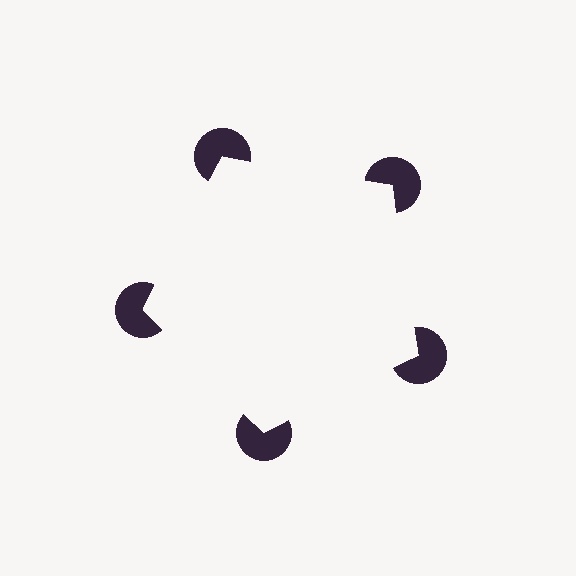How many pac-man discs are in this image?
There are 5 — one at each vertex of the illusory pentagon.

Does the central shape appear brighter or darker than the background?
It typically appears slightly brighter than the background, even though no actual brightness change is drawn.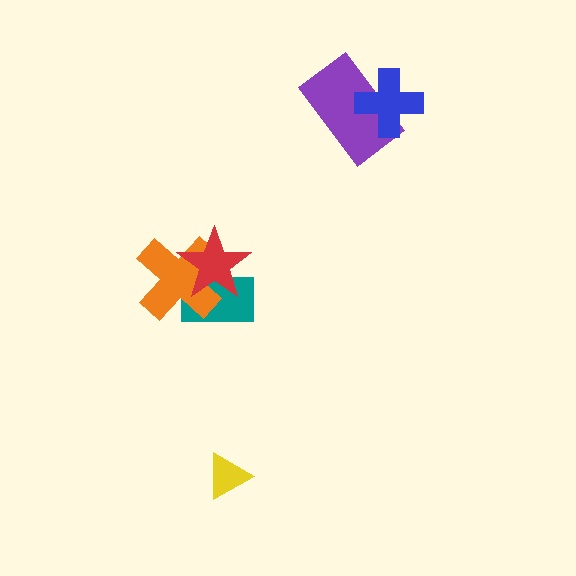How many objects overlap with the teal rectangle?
2 objects overlap with the teal rectangle.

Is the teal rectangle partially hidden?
Yes, it is partially covered by another shape.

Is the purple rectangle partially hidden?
Yes, it is partially covered by another shape.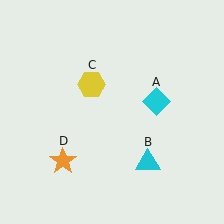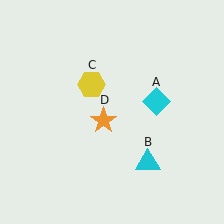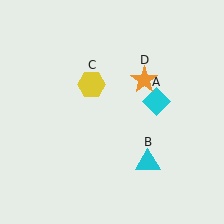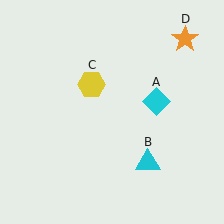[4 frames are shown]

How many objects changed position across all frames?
1 object changed position: orange star (object D).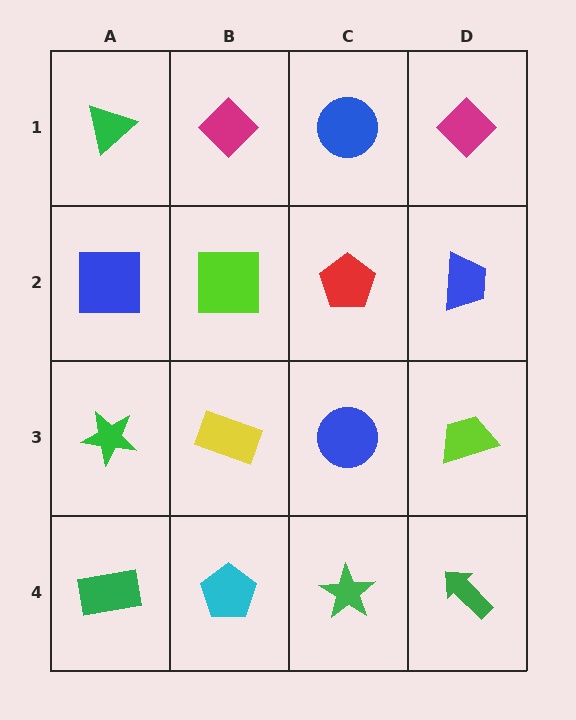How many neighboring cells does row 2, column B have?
4.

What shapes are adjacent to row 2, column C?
A blue circle (row 1, column C), a blue circle (row 3, column C), a lime square (row 2, column B), a blue trapezoid (row 2, column D).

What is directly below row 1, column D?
A blue trapezoid.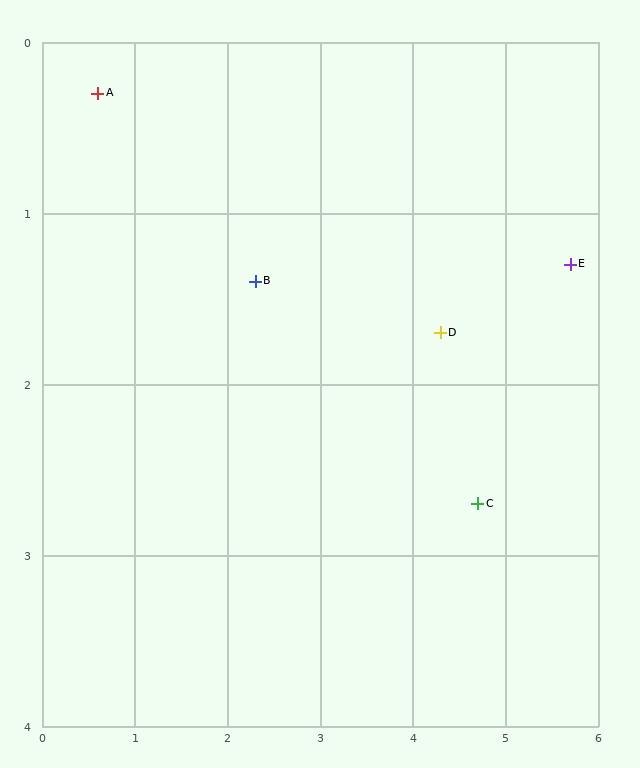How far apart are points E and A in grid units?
Points E and A are about 5.2 grid units apart.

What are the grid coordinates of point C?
Point C is at approximately (4.7, 2.7).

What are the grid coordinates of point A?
Point A is at approximately (0.6, 0.3).